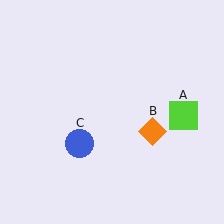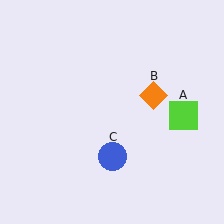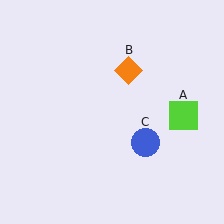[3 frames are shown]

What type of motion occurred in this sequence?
The orange diamond (object B), blue circle (object C) rotated counterclockwise around the center of the scene.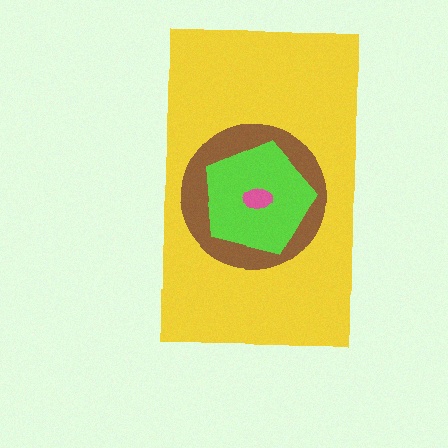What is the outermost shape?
The yellow rectangle.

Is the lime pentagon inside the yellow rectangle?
Yes.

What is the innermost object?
The pink ellipse.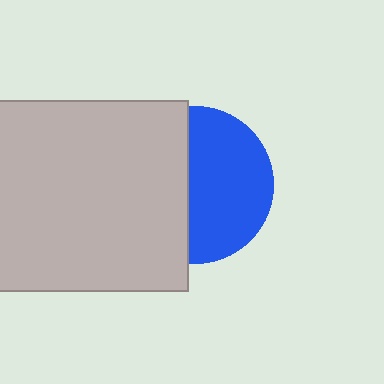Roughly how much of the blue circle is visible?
About half of it is visible (roughly 54%).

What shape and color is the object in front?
The object in front is a light gray square.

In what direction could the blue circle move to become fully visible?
The blue circle could move right. That would shift it out from behind the light gray square entirely.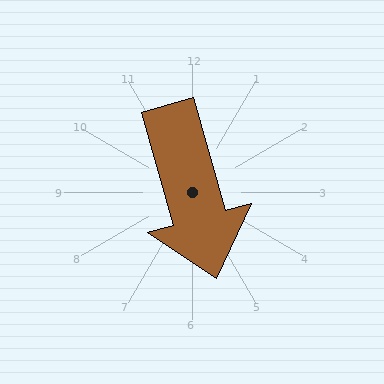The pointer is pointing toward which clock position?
Roughly 5 o'clock.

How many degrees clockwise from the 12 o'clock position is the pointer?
Approximately 164 degrees.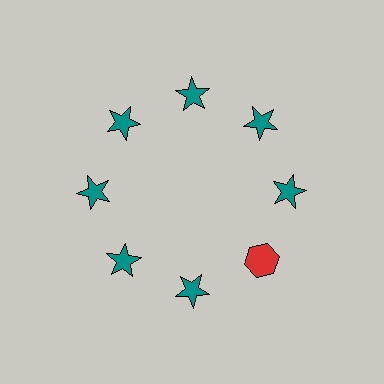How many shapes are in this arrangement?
There are 8 shapes arranged in a ring pattern.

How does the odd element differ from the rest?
It differs in both color (red instead of teal) and shape (hexagon instead of star).